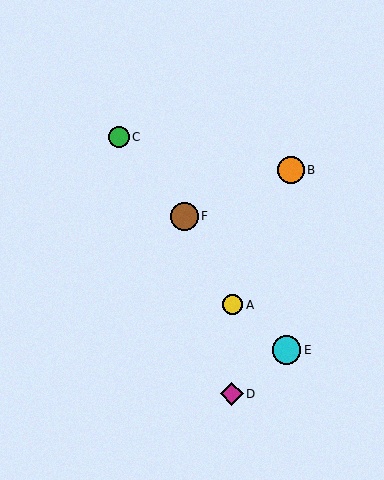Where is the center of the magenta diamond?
The center of the magenta diamond is at (232, 394).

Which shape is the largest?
The cyan circle (labeled E) is the largest.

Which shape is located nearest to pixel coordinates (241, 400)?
The magenta diamond (labeled D) at (232, 394) is nearest to that location.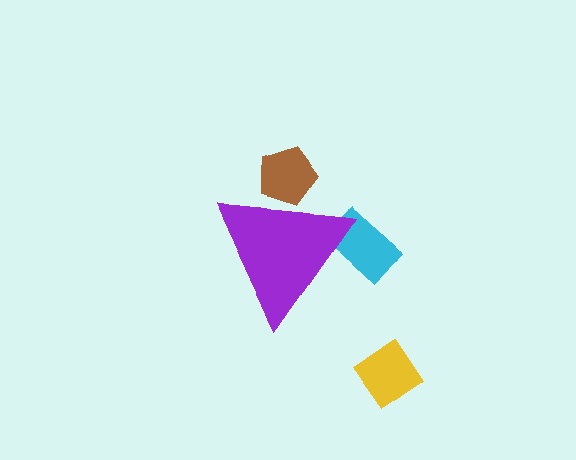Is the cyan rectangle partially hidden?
Yes, the cyan rectangle is partially hidden behind the purple triangle.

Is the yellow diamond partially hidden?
No, the yellow diamond is fully visible.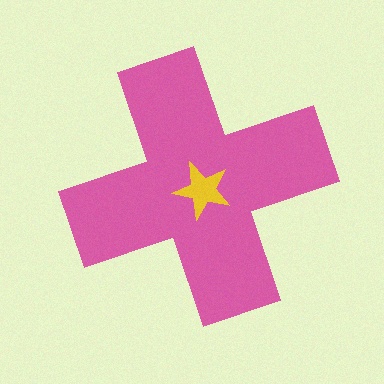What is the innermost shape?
The yellow star.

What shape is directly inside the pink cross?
The yellow star.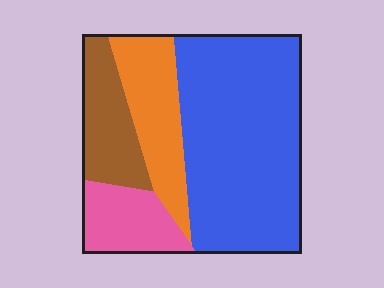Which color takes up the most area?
Blue, at roughly 55%.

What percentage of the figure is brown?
Brown covers roughly 15% of the figure.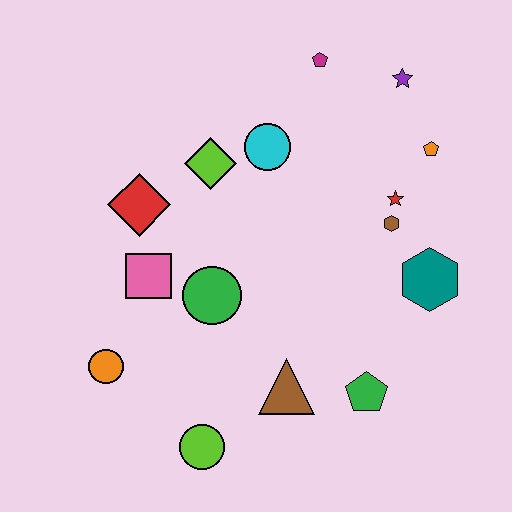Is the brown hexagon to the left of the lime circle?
No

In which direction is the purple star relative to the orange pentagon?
The purple star is above the orange pentagon.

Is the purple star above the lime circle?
Yes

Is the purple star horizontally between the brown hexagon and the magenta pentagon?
No